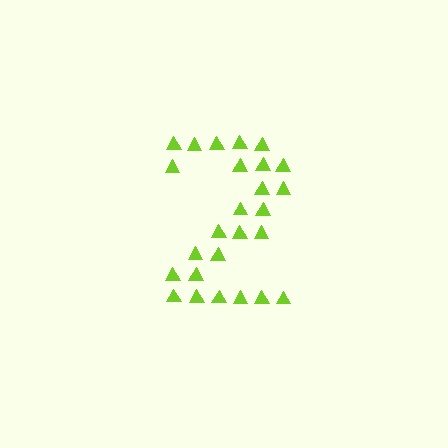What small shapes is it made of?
It is made of small triangles.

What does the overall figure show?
The overall figure shows the digit 2.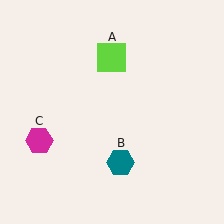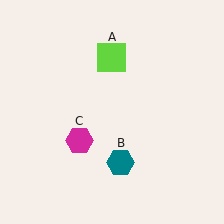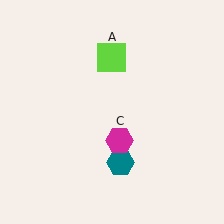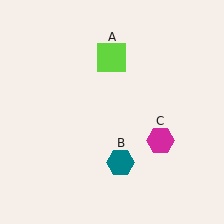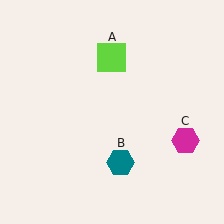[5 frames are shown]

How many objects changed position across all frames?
1 object changed position: magenta hexagon (object C).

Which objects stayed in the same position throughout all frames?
Lime square (object A) and teal hexagon (object B) remained stationary.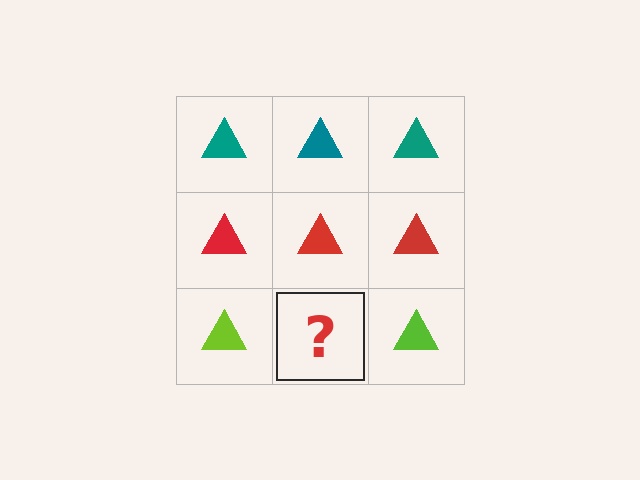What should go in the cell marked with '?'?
The missing cell should contain a lime triangle.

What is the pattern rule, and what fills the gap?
The rule is that each row has a consistent color. The gap should be filled with a lime triangle.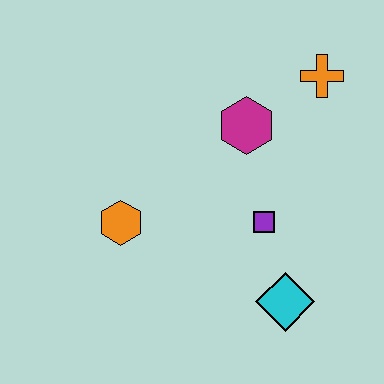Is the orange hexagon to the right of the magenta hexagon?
No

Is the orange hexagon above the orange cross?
No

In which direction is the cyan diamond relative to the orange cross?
The cyan diamond is below the orange cross.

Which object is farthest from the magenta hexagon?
The cyan diamond is farthest from the magenta hexagon.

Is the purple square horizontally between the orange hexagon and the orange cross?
Yes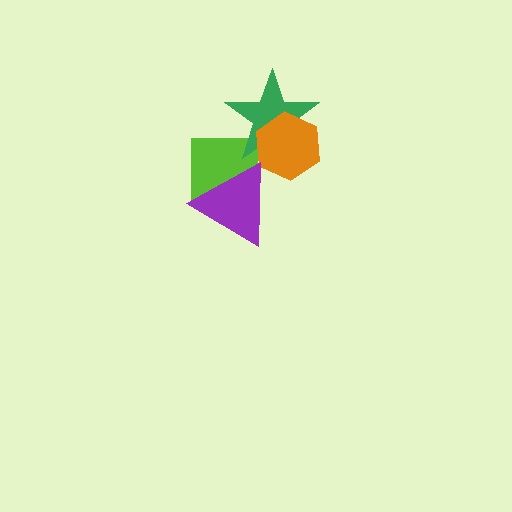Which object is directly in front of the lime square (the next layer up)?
The green star is directly in front of the lime square.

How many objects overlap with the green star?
2 objects overlap with the green star.